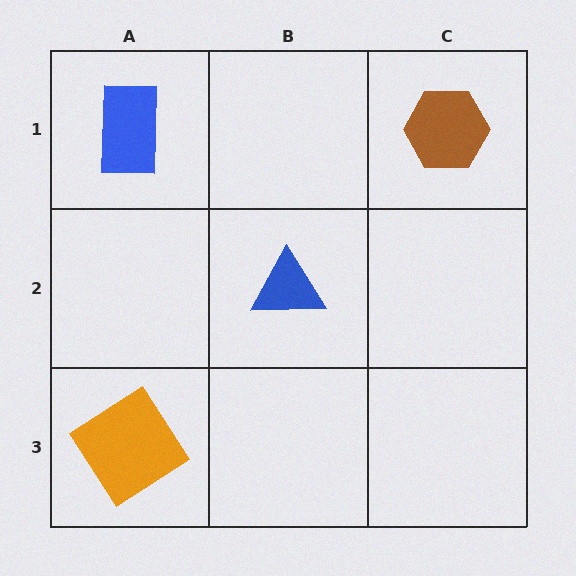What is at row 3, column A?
An orange diamond.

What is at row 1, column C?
A brown hexagon.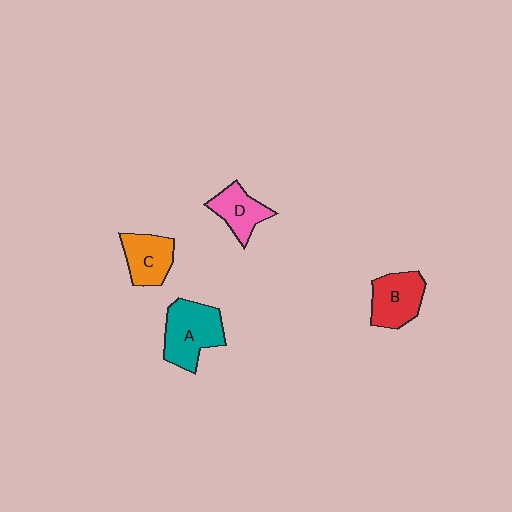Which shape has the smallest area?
Shape D (pink).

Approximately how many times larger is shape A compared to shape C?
Approximately 1.4 times.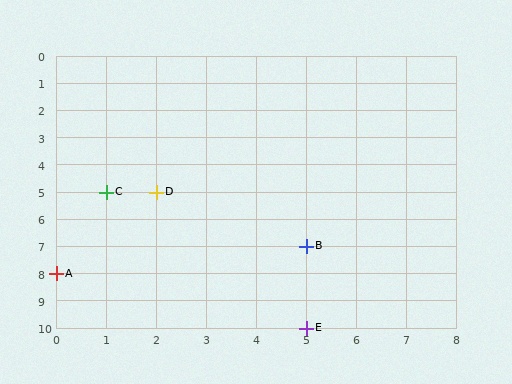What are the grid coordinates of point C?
Point C is at grid coordinates (1, 5).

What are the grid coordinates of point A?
Point A is at grid coordinates (0, 8).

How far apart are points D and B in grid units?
Points D and B are 3 columns and 2 rows apart (about 3.6 grid units diagonally).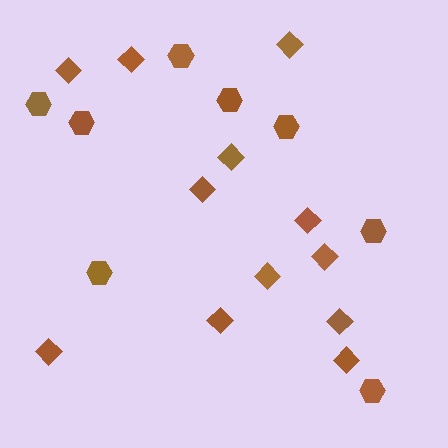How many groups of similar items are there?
There are 2 groups: one group of hexagons (8) and one group of diamonds (12).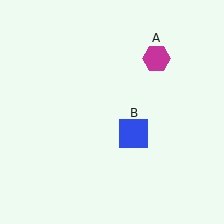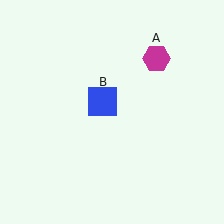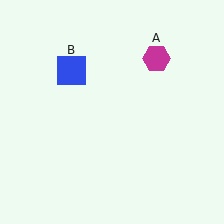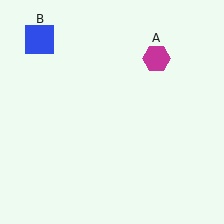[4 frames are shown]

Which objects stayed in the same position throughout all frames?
Magenta hexagon (object A) remained stationary.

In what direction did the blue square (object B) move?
The blue square (object B) moved up and to the left.